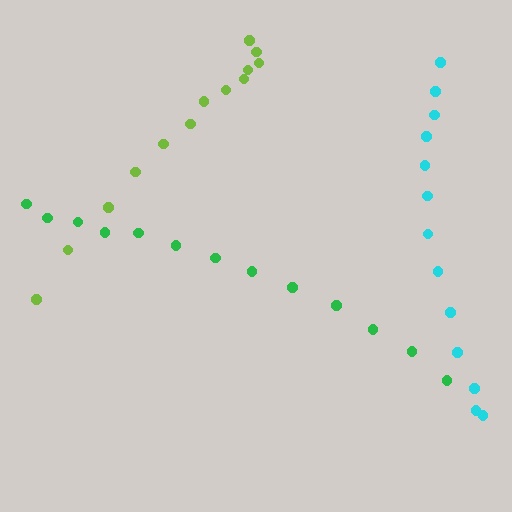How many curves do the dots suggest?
There are 3 distinct paths.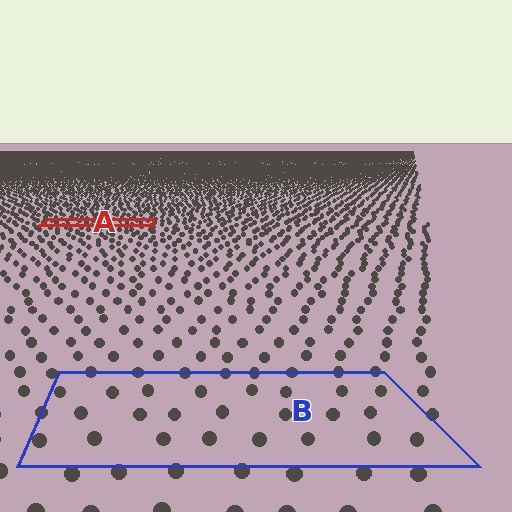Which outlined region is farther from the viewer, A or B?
Region A is farther from the viewer — the texture elements inside it appear smaller and more densely packed.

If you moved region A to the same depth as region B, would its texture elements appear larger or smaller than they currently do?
They would appear larger. At a closer depth, the same texture elements are projected at a bigger on-screen size.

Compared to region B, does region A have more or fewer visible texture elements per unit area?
Region A has more texture elements per unit area — they are packed more densely because it is farther away.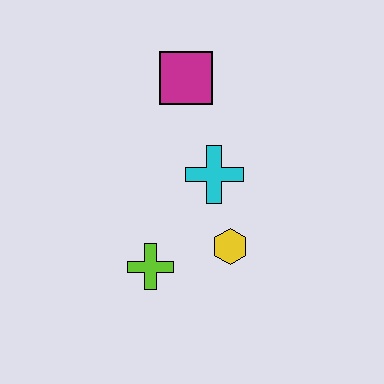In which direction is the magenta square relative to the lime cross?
The magenta square is above the lime cross.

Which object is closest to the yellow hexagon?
The cyan cross is closest to the yellow hexagon.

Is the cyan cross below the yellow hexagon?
No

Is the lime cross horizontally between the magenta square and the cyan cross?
No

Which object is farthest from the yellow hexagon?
The magenta square is farthest from the yellow hexagon.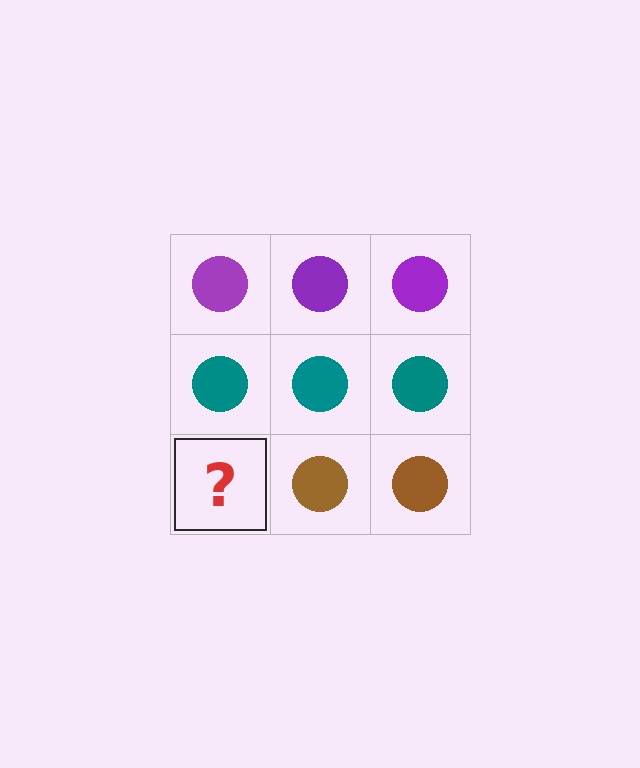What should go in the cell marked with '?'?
The missing cell should contain a brown circle.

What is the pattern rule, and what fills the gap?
The rule is that each row has a consistent color. The gap should be filled with a brown circle.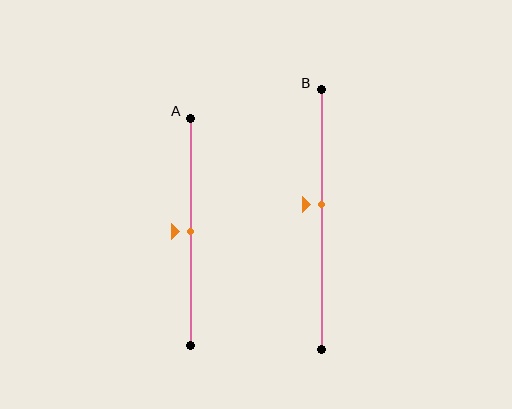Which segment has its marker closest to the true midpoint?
Segment A has its marker closest to the true midpoint.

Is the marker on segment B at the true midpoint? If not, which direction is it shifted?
No, the marker on segment B is shifted upward by about 6% of the segment length.